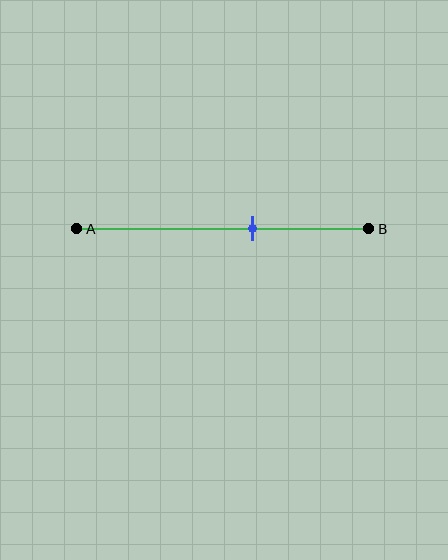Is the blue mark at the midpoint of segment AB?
No, the mark is at about 60% from A, not at the 50% midpoint.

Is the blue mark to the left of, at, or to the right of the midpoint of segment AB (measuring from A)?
The blue mark is to the right of the midpoint of segment AB.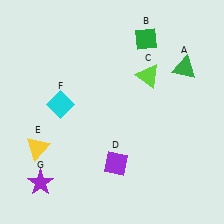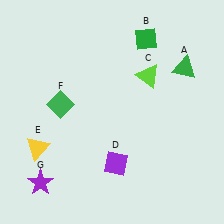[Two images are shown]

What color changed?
The diamond (F) changed from cyan in Image 1 to green in Image 2.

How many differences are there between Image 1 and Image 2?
There is 1 difference between the two images.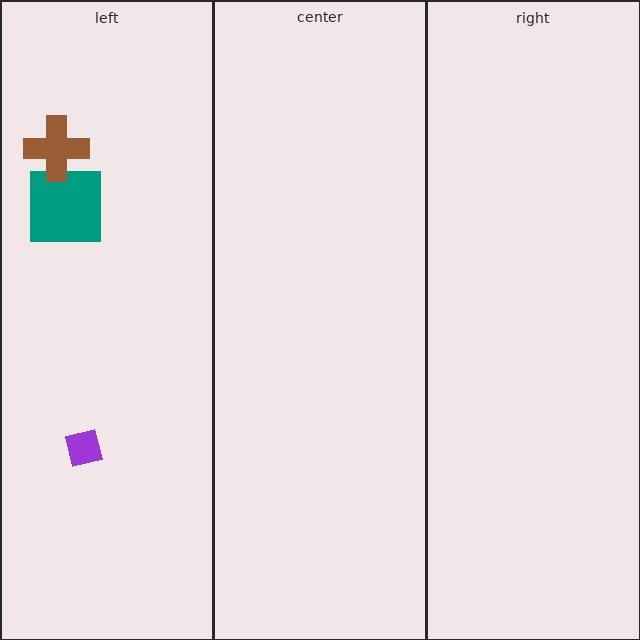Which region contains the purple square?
The left region.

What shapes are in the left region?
The teal square, the purple square, the brown cross.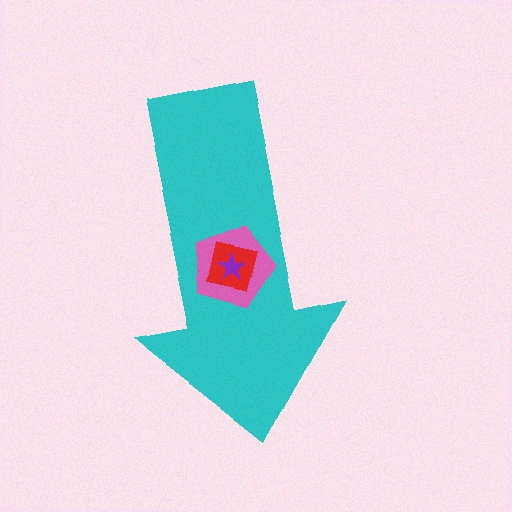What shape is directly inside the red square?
The purple star.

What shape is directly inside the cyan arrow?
The pink pentagon.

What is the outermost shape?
The cyan arrow.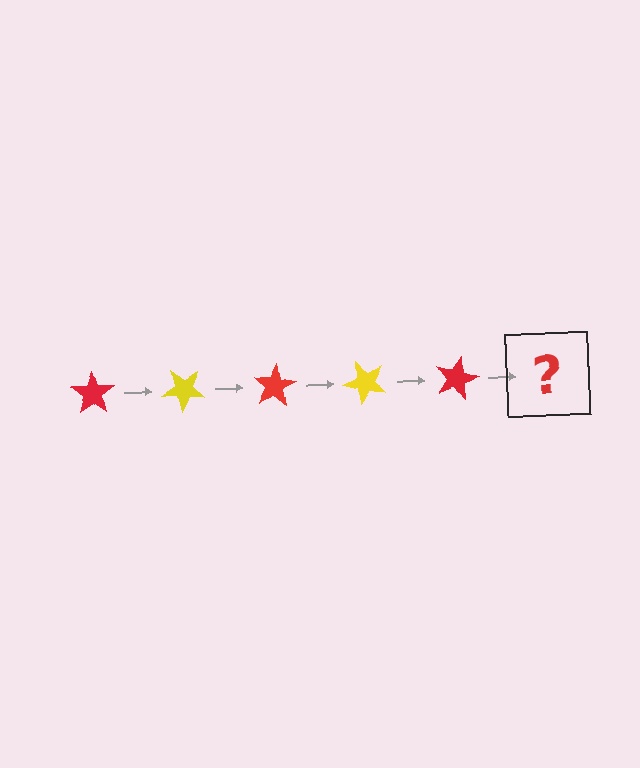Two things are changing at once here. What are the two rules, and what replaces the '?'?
The two rules are that it rotates 40 degrees each step and the color cycles through red and yellow. The '?' should be a yellow star, rotated 200 degrees from the start.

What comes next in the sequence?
The next element should be a yellow star, rotated 200 degrees from the start.